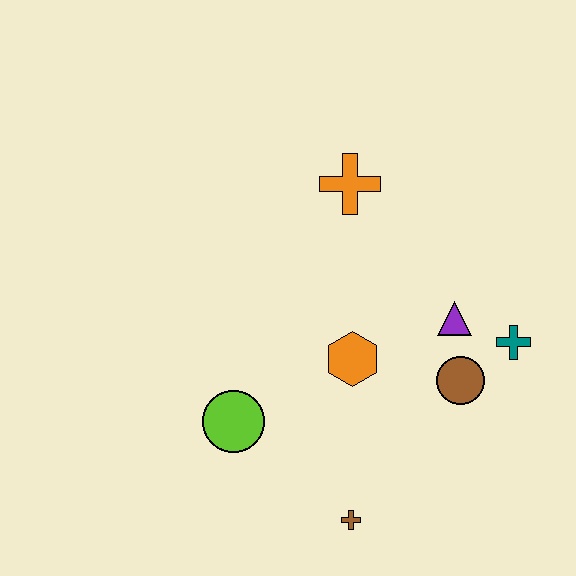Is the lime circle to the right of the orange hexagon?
No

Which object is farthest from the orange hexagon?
The orange cross is farthest from the orange hexagon.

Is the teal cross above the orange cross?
No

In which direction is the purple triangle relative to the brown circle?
The purple triangle is above the brown circle.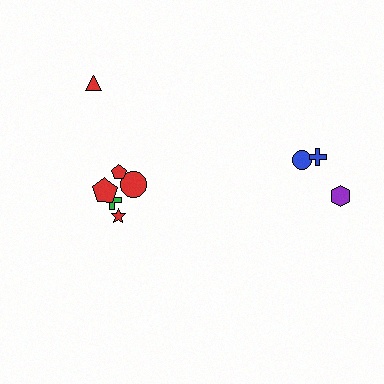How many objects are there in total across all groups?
There are 9 objects.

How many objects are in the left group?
There are 6 objects.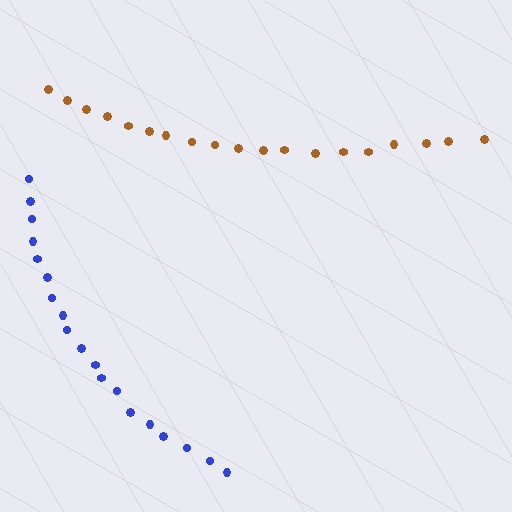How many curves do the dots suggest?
There are 2 distinct paths.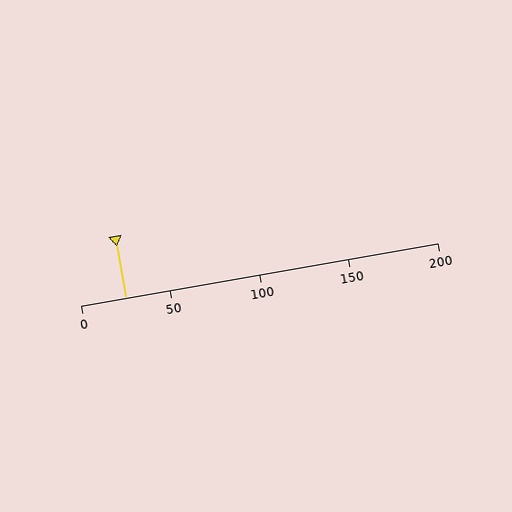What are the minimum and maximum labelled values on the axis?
The axis runs from 0 to 200.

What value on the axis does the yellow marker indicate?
The marker indicates approximately 25.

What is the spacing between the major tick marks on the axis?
The major ticks are spaced 50 apart.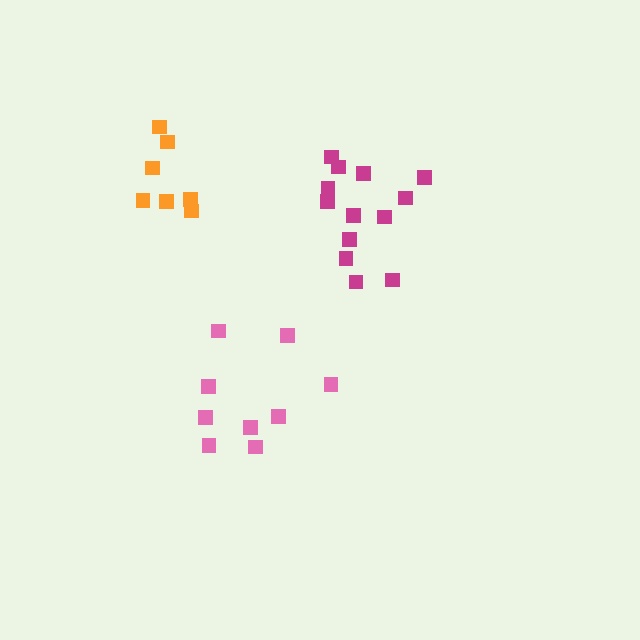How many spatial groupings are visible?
There are 3 spatial groupings.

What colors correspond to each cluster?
The clusters are colored: pink, magenta, orange.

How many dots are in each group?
Group 1: 9 dots, Group 2: 13 dots, Group 3: 7 dots (29 total).